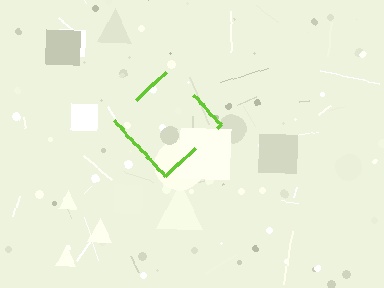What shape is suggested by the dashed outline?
The dashed outline suggests a diamond.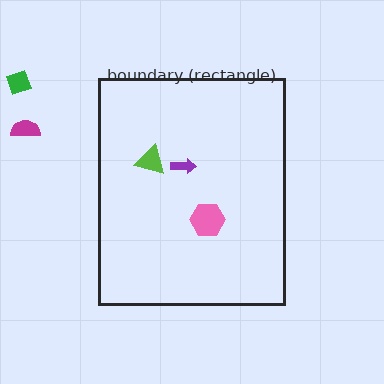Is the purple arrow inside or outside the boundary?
Inside.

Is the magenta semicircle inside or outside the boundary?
Outside.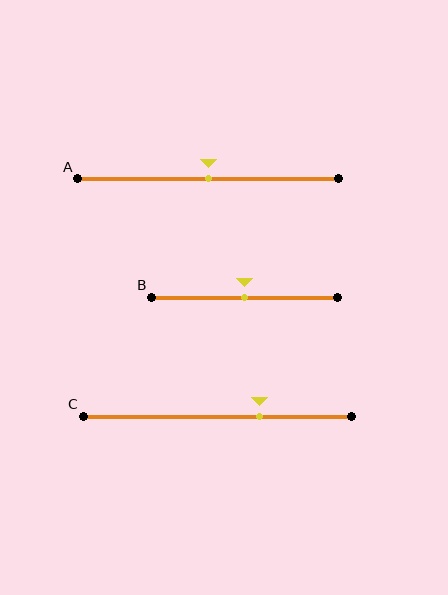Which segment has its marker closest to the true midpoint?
Segment A has its marker closest to the true midpoint.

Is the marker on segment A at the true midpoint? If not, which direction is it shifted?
Yes, the marker on segment A is at the true midpoint.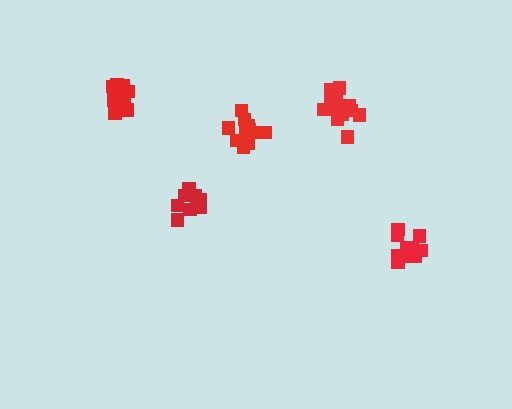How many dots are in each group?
Group 1: 11 dots, Group 2: 11 dots, Group 3: 13 dots, Group 4: 11 dots, Group 5: 10 dots (56 total).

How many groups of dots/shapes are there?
There are 5 groups.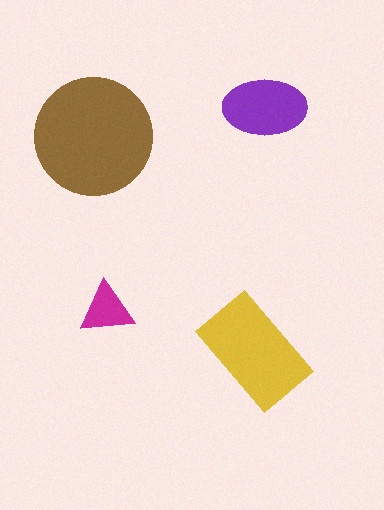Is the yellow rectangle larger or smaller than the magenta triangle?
Larger.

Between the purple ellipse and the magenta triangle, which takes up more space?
The purple ellipse.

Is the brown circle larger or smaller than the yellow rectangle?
Larger.